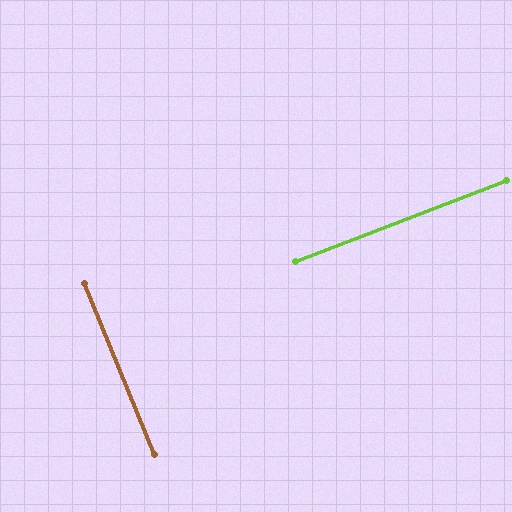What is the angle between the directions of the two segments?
Approximately 89 degrees.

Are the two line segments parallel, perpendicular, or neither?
Perpendicular — they meet at approximately 89°.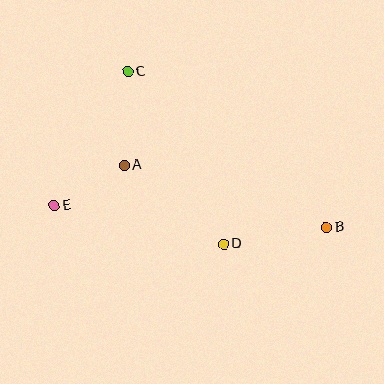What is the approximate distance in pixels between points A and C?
The distance between A and C is approximately 94 pixels.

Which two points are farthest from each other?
Points B and E are farthest from each other.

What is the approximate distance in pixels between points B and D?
The distance between B and D is approximately 105 pixels.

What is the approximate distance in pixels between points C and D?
The distance between C and D is approximately 197 pixels.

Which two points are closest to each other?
Points A and E are closest to each other.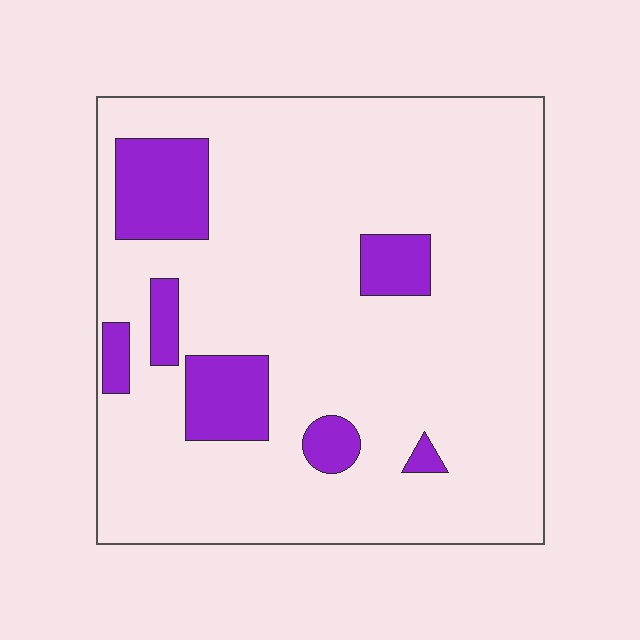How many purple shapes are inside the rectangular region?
7.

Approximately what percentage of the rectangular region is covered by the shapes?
Approximately 15%.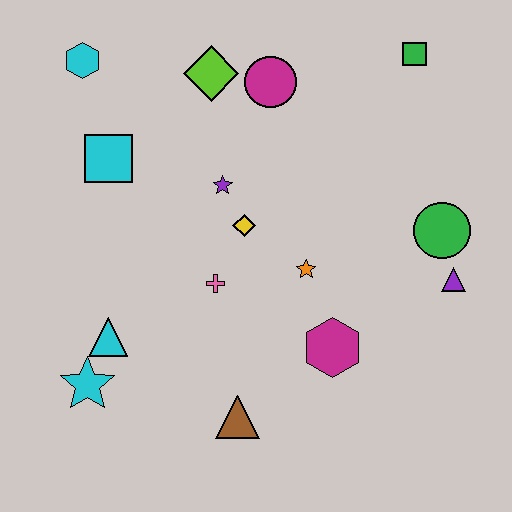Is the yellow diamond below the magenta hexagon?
No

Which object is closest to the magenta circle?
The lime diamond is closest to the magenta circle.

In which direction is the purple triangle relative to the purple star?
The purple triangle is to the right of the purple star.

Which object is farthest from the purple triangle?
The cyan hexagon is farthest from the purple triangle.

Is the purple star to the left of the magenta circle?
Yes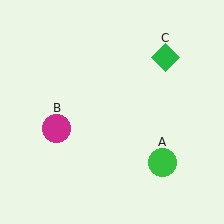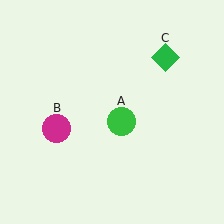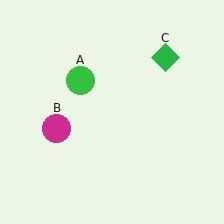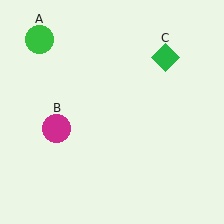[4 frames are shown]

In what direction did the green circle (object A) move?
The green circle (object A) moved up and to the left.